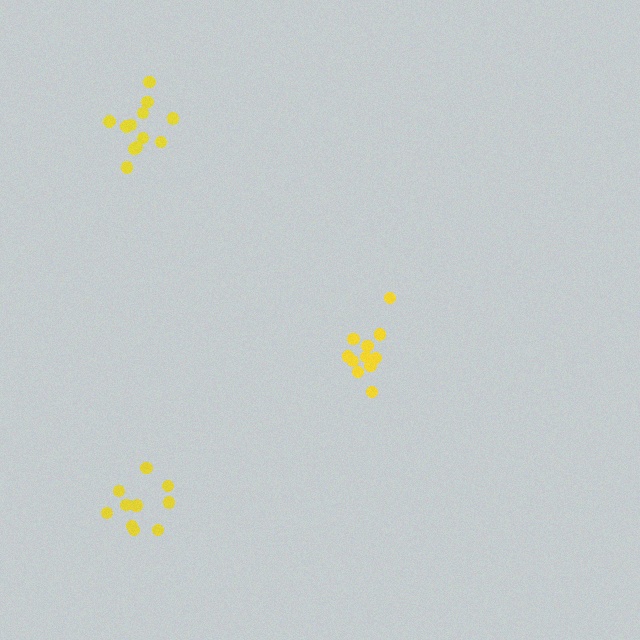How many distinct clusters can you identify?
There are 3 distinct clusters.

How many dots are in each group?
Group 1: 11 dots, Group 2: 12 dots, Group 3: 11 dots (34 total).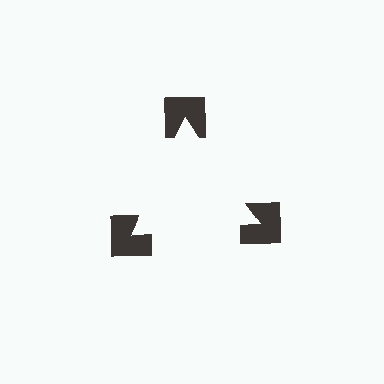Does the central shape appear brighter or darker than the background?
It typically appears slightly brighter than the background, even though no actual brightness change is drawn.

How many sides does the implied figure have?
3 sides.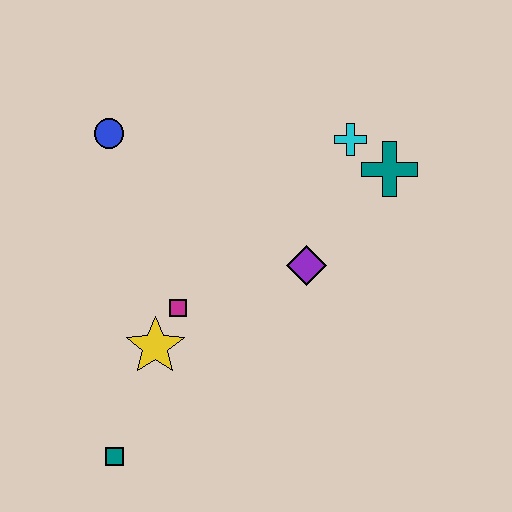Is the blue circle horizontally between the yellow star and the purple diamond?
No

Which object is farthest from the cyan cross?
The teal square is farthest from the cyan cross.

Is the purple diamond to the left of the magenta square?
No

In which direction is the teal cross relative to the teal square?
The teal cross is above the teal square.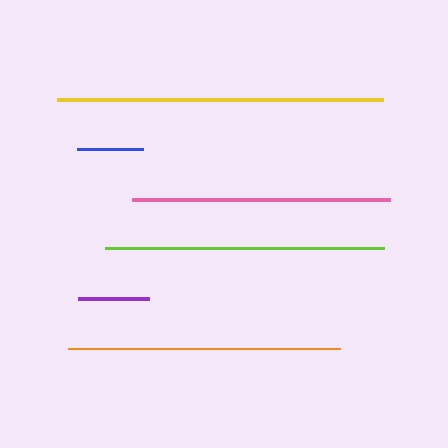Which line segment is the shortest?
The blue line is the shortest at approximately 66 pixels.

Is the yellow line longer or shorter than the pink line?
The yellow line is longer than the pink line.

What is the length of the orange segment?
The orange segment is approximately 273 pixels long.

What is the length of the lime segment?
The lime segment is approximately 278 pixels long.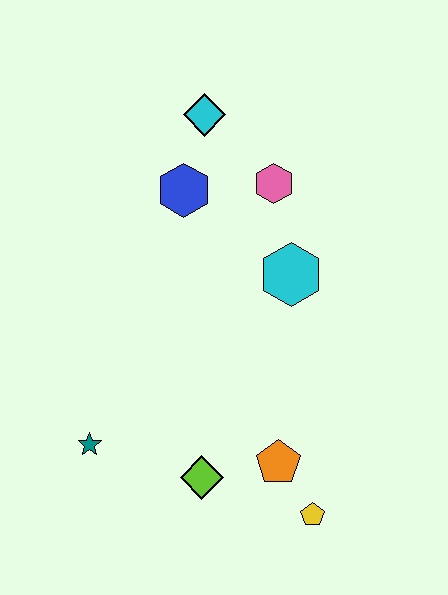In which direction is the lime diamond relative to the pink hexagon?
The lime diamond is below the pink hexagon.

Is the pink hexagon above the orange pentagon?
Yes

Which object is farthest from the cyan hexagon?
The teal star is farthest from the cyan hexagon.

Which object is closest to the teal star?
The lime diamond is closest to the teal star.